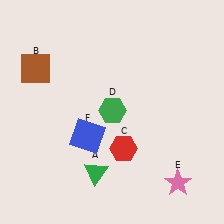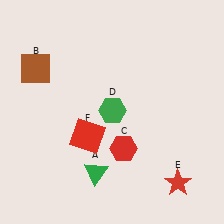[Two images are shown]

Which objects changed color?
E changed from pink to red. F changed from blue to red.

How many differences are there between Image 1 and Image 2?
There are 2 differences between the two images.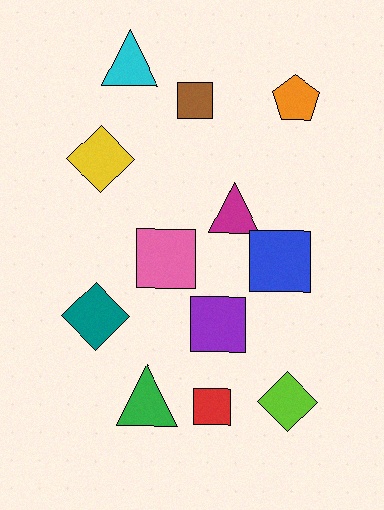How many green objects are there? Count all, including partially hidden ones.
There is 1 green object.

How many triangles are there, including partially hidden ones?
There are 3 triangles.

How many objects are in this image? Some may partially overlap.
There are 12 objects.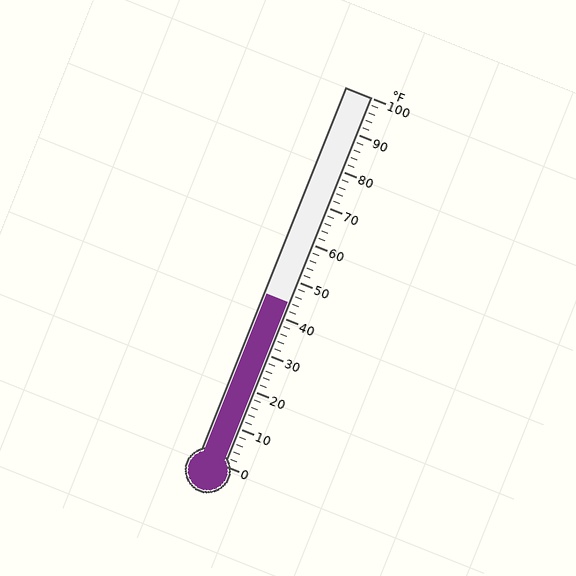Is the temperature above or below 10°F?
The temperature is above 10°F.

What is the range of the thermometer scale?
The thermometer scale ranges from 0°F to 100°F.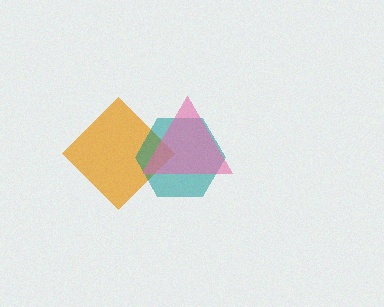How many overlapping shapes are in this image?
There are 3 overlapping shapes in the image.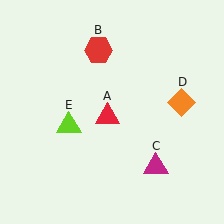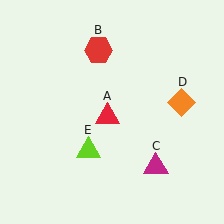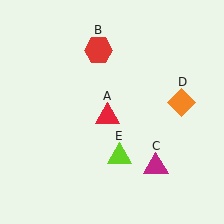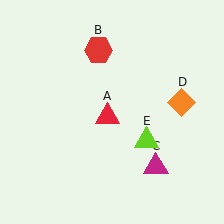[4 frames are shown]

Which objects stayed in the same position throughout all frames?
Red triangle (object A) and red hexagon (object B) and magenta triangle (object C) and orange diamond (object D) remained stationary.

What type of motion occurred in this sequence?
The lime triangle (object E) rotated counterclockwise around the center of the scene.